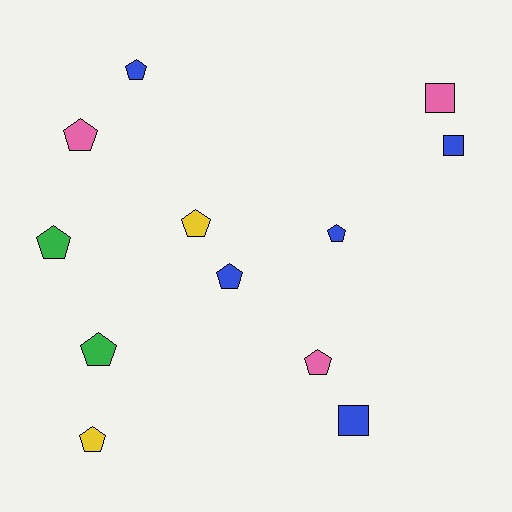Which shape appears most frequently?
Pentagon, with 9 objects.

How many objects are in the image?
There are 12 objects.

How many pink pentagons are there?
There are 2 pink pentagons.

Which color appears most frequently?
Blue, with 5 objects.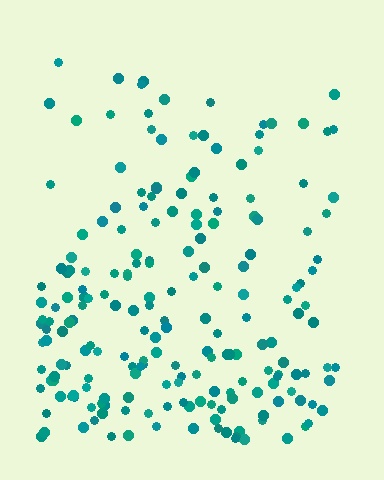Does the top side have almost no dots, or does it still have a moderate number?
Still a moderate number, just noticeably fewer than the bottom.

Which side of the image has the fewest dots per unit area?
The top.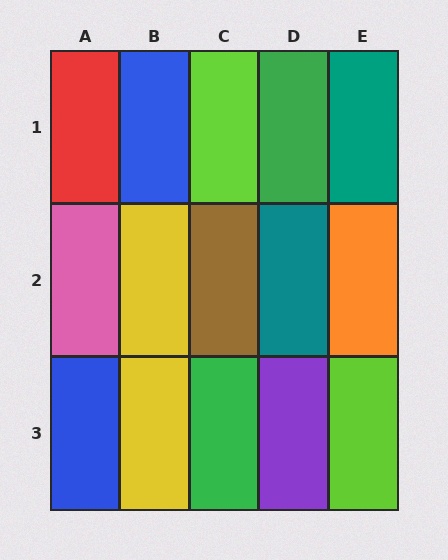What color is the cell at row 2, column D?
Teal.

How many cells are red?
1 cell is red.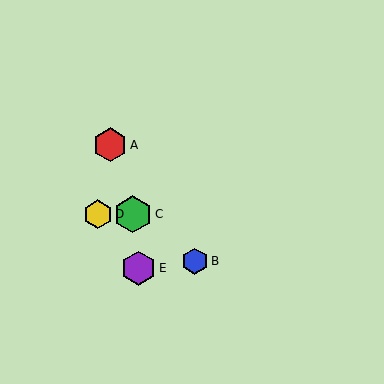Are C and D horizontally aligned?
Yes, both are at y≈214.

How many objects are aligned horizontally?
2 objects (C, D) are aligned horizontally.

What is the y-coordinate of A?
Object A is at y≈145.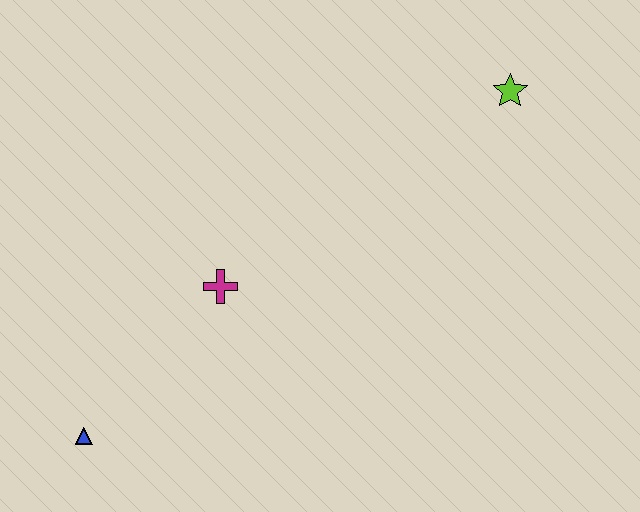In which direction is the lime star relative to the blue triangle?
The lime star is to the right of the blue triangle.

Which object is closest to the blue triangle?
The magenta cross is closest to the blue triangle.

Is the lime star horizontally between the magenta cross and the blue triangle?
No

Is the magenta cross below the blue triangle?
No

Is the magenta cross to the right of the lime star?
No